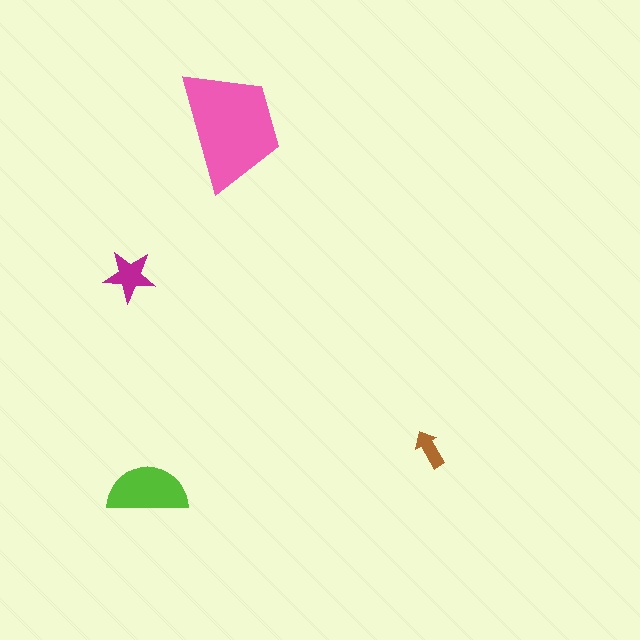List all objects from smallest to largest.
The brown arrow, the magenta star, the lime semicircle, the pink trapezoid.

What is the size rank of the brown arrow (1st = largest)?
4th.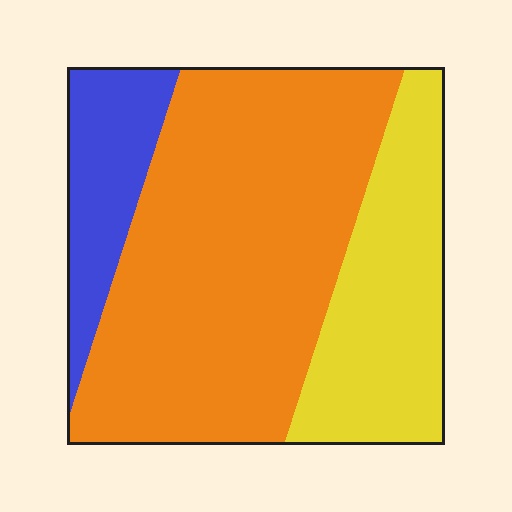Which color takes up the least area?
Blue, at roughly 15%.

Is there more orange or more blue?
Orange.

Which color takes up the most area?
Orange, at roughly 60%.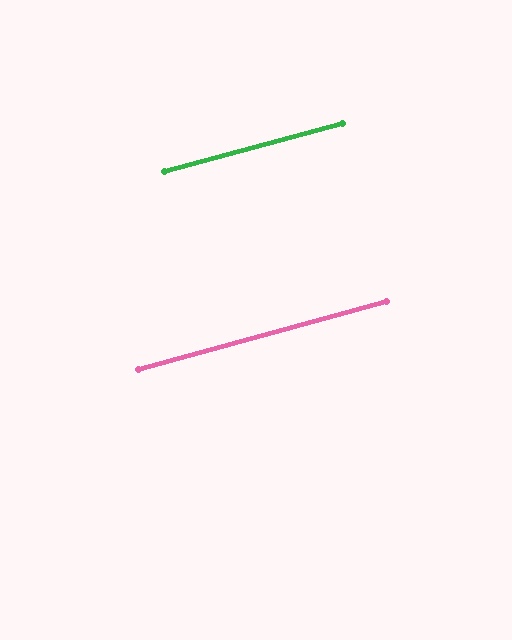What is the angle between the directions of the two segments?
Approximately 0 degrees.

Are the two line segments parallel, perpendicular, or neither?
Parallel — their directions differ by only 0.3°.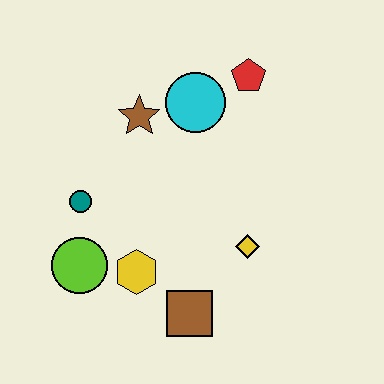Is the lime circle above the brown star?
No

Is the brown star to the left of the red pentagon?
Yes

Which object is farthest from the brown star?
The brown square is farthest from the brown star.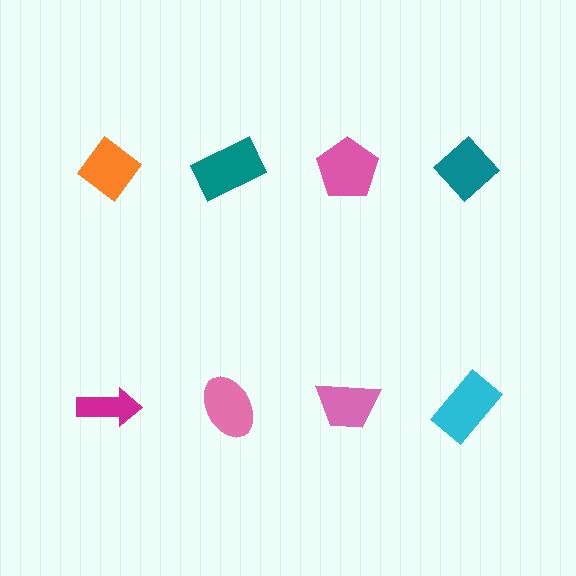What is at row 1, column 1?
An orange diamond.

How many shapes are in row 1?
4 shapes.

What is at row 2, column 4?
A cyan rectangle.